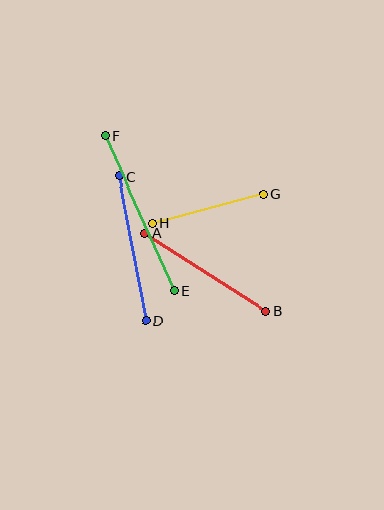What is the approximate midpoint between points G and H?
The midpoint is at approximately (208, 208) pixels.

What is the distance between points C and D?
The distance is approximately 146 pixels.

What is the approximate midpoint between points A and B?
The midpoint is at approximately (205, 272) pixels.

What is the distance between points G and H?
The distance is approximately 115 pixels.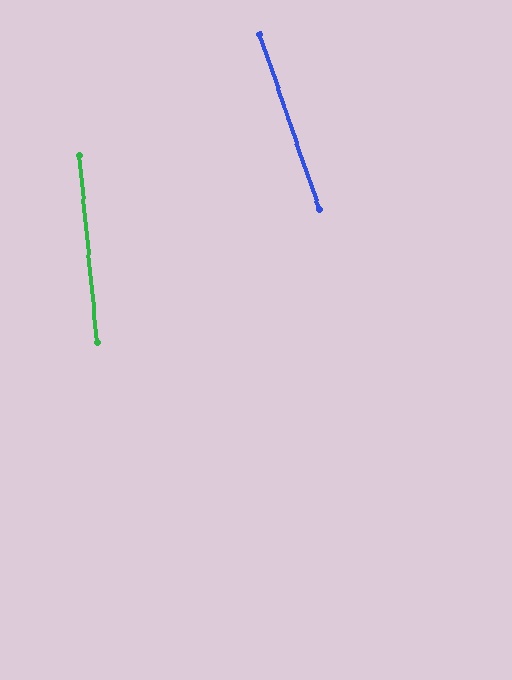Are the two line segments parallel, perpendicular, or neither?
Neither parallel nor perpendicular — they differ by about 14°.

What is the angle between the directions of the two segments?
Approximately 14 degrees.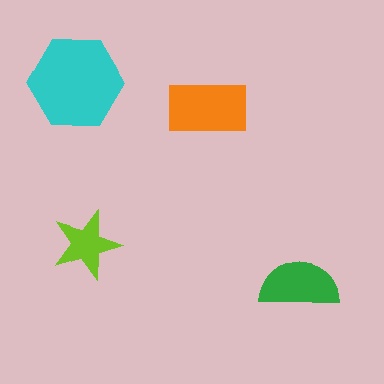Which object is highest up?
The cyan hexagon is topmost.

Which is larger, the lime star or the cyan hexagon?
The cyan hexagon.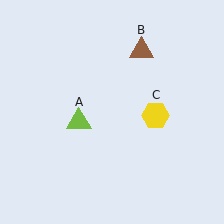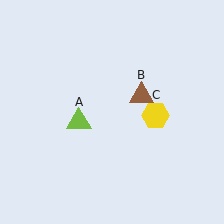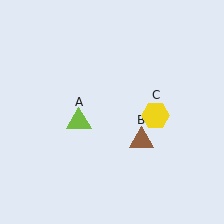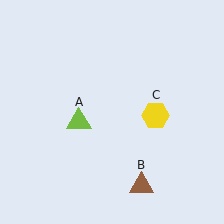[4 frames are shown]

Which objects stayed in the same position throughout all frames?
Lime triangle (object A) and yellow hexagon (object C) remained stationary.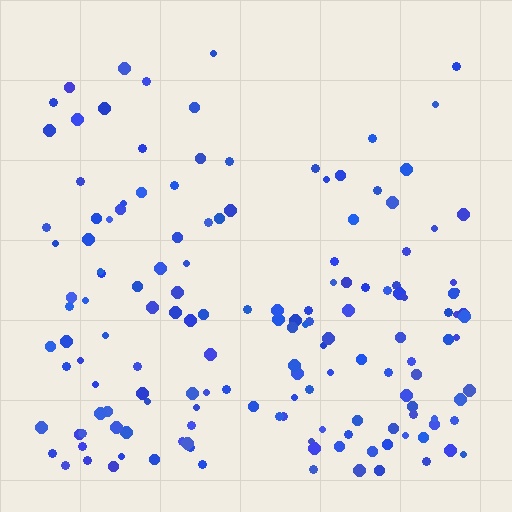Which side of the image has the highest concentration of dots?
The bottom.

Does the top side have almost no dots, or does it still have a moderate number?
Still a moderate number, just noticeably fewer than the bottom.